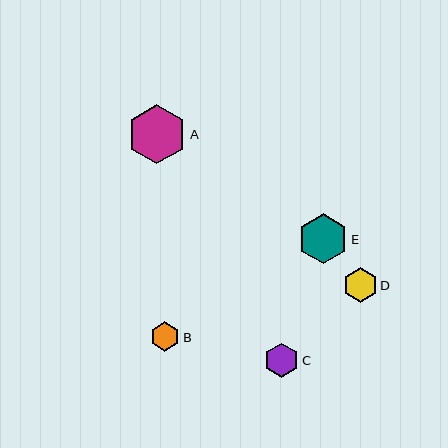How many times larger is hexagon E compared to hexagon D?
Hexagon E is approximately 1.4 times the size of hexagon D.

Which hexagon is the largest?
Hexagon A is the largest with a size of approximately 60 pixels.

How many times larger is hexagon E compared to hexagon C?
Hexagon E is approximately 1.5 times the size of hexagon C.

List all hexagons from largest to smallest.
From largest to smallest: A, E, D, C, B.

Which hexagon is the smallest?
Hexagon B is the smallest with a size of approximately 29 pixels.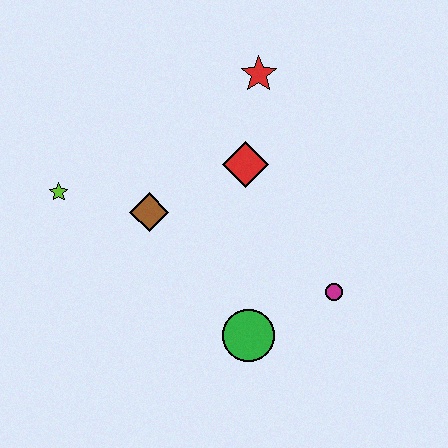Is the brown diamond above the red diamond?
No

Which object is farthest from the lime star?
The magenta circle is farthest from the lime star.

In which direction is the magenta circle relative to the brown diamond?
The magenta circle is to the right of the brown diamond.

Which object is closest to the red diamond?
The red star is closest to the red diamond.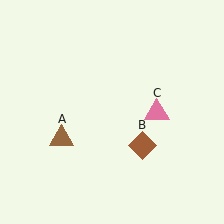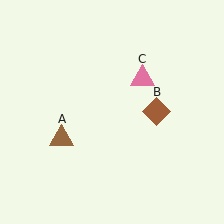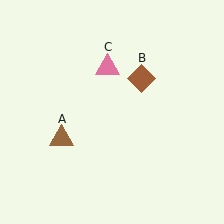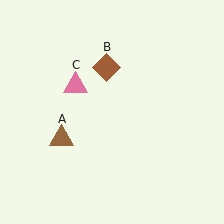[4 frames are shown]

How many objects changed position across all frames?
2 objects changed position: brown diamond (object B), pink triangle (object C).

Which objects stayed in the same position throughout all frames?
Brown triangle (object A) remained stationary.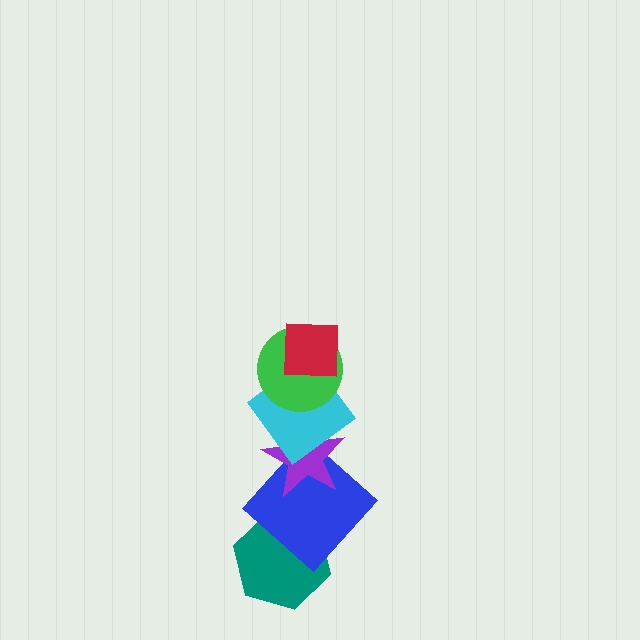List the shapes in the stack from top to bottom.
From top to bottom: the red square, the green circle, the cyan diamond, the purple star, the blue diamond, the teal hexagon.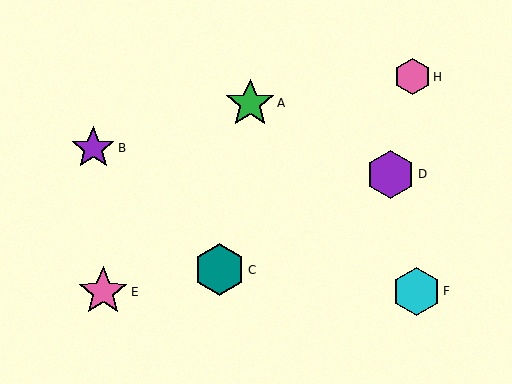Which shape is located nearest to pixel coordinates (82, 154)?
The purple star (labeled B) at (93, 148) is nearest to that location.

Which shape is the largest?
The teal hexagon (labeled C) is the largest.